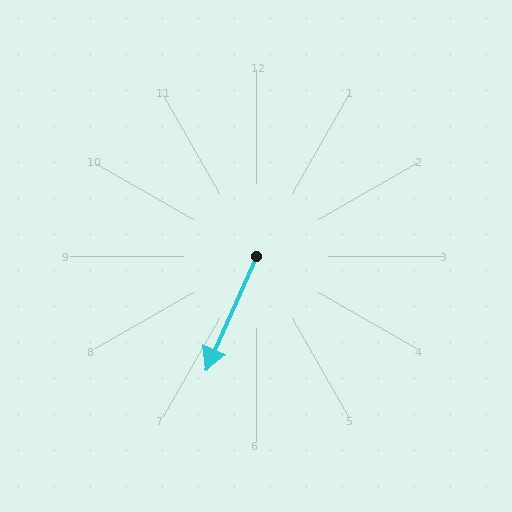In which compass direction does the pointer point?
Southwest.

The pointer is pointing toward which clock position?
Roughly 7 o'clock.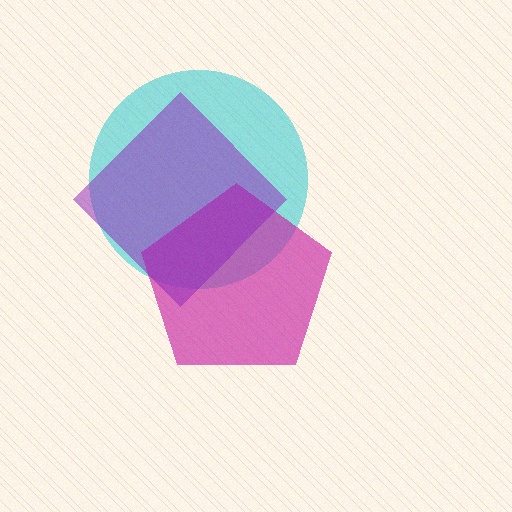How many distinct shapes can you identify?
There are 3 distinct shapes: a cyan circle, a magenta pentagon, a purple diamond.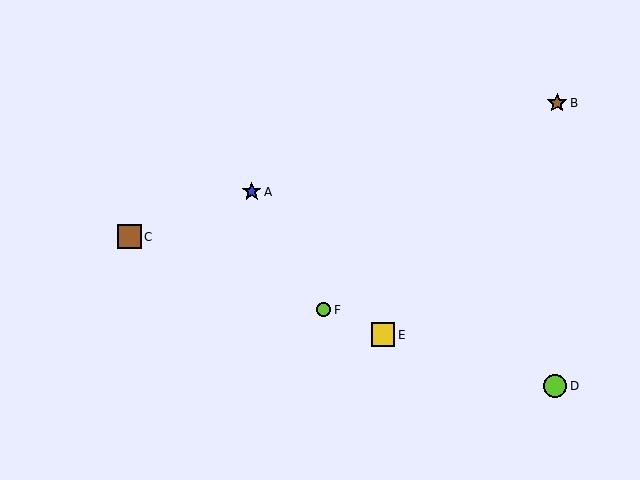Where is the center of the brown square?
The center of the brown square is at (129, 237).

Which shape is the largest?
The brown square (labeled C) is the largest.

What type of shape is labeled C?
Shape C is a brown square.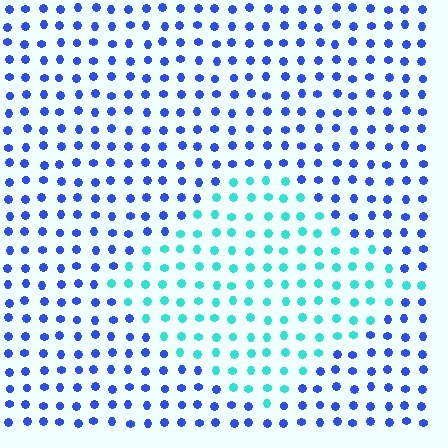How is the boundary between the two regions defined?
The boundary is defined purely by a slight shift in hue (about 56 degrees). Spacing, size, and orientation are identical on both sides.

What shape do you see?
I see a diamond.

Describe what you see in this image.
The image is filled with small blue elements in a uniform arrangement. A diamond-shaped region is visible where the elements are tinted to a slightly different hue, forming a subtle color boundary.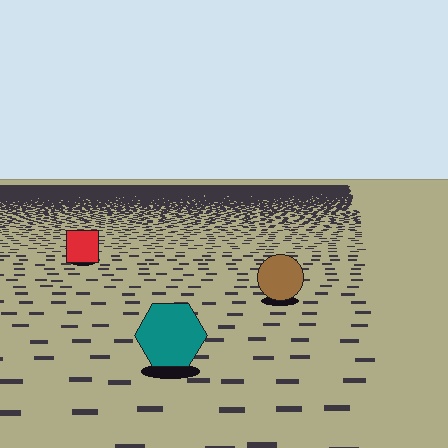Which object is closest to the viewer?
The teal hexagon is closest. The texture marks near it are larger and more spread out.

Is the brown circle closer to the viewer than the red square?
Yes. The brown circle is closer — you can tell from the texture gradient: the ground texture is coarser near it.